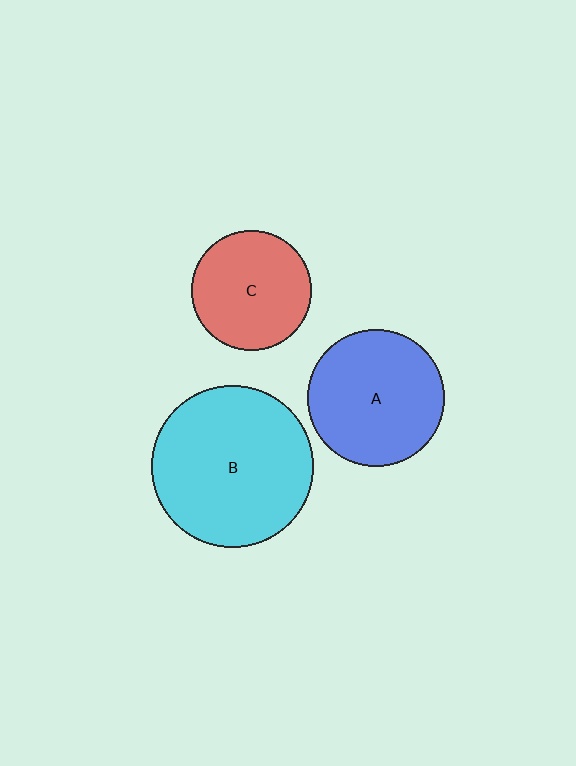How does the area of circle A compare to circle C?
Approximately 1.3 times.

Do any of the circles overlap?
No, none of the circles overlap.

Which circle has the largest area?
Circle B (cyan).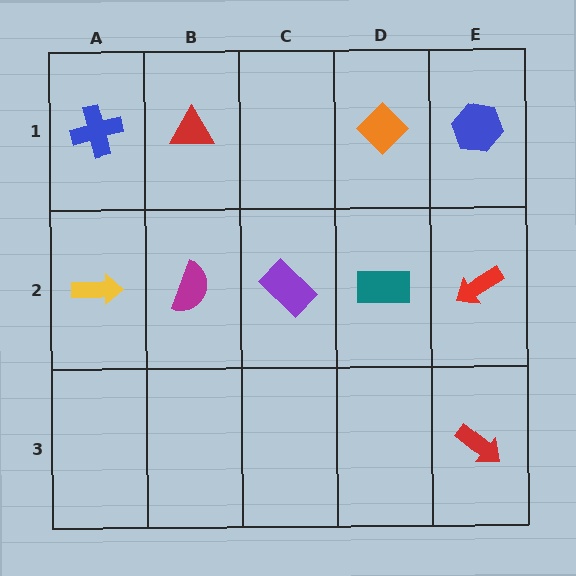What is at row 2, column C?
A purple rectangle.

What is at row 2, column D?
A teal rectangle.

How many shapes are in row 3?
1 shape.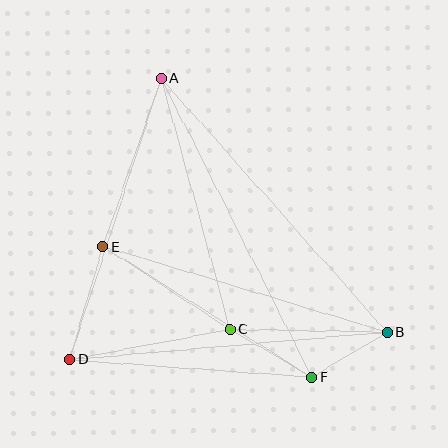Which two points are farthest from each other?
Points A and B are farthest from each other.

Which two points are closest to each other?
Points B and F are closest to each other.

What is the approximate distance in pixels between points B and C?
The distance between B and C is approximately 157 pixels.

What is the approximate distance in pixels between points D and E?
The distance between D and E is approximately 118 pixels.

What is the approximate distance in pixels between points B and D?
The distance between B and D is approximately 319 pixels.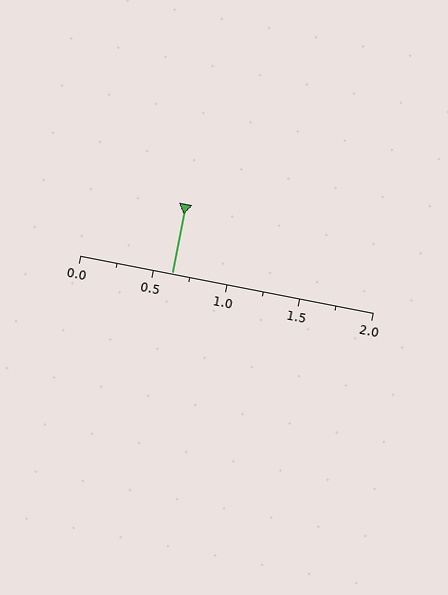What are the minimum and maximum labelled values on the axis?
The axis runs from 0.0 to 2.0.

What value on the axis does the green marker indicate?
The marker indicates approximately 0.62.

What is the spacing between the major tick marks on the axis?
The major ticks are spaced 0.5 apart.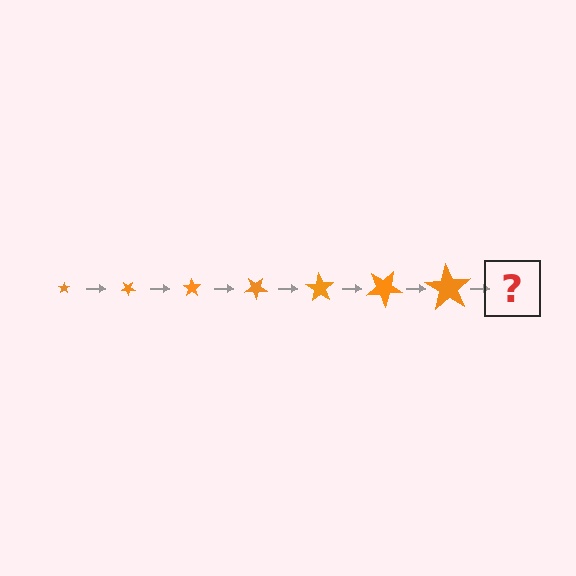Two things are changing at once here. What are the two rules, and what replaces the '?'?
The two rules are that the star grows larger each step and it rotates 35 degrees each step. The '?' should be a star, larger than the previous one and rotated 245 degrees from the start.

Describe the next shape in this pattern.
It should be a star, larger than the previous one and rotated 245 degrees from the start.